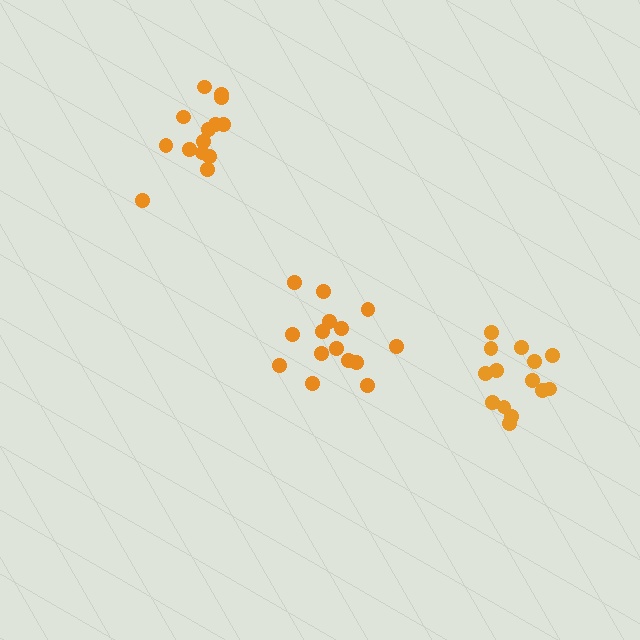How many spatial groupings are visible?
There are 3 spatial groupings.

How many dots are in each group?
Group 1: 14 dots, Group 2: 15 dots, Group 3: 14 dots (43 total).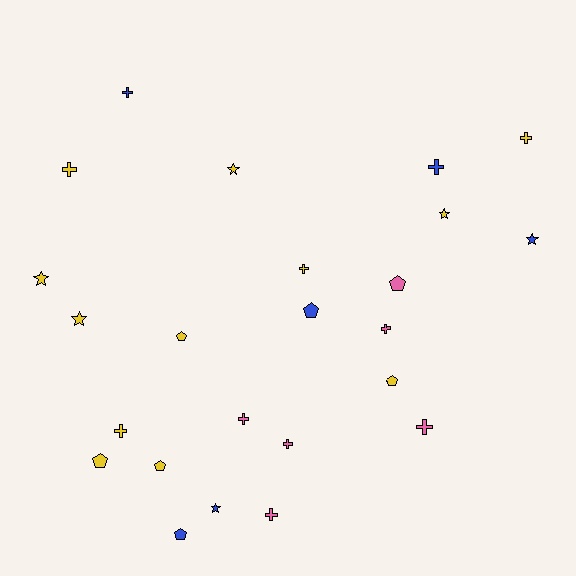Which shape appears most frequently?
Cross, with 11 objects.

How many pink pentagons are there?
There is 1 pink pentagon.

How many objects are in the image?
There are 24 objects.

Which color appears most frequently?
Yellow, with 12 objects.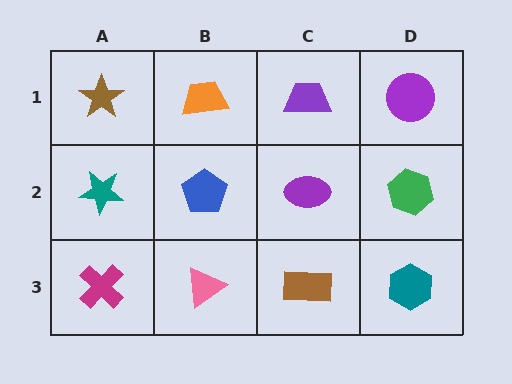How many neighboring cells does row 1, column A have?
2.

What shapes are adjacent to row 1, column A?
A teal star (row 2, column A), an orange trapezoid (row 1, column B).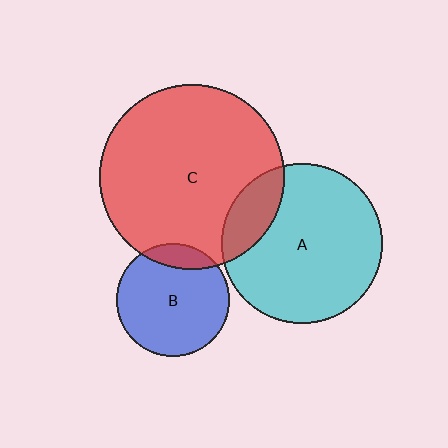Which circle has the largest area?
Circle C (red).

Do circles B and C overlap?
Yes.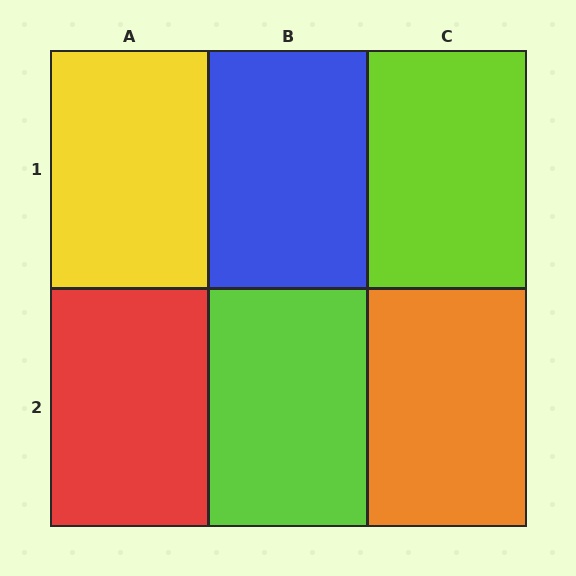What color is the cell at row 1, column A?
Yellow.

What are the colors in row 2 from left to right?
Red, lime, orange.